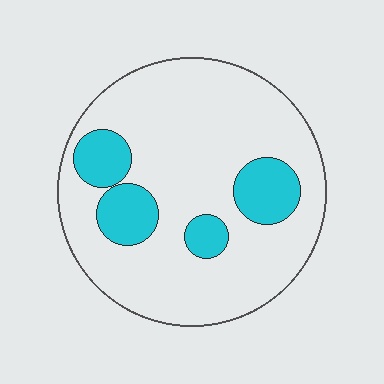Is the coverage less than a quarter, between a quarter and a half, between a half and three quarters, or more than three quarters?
Less than a quarter.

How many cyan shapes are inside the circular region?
4.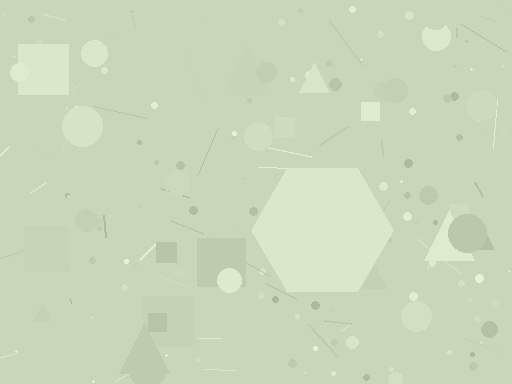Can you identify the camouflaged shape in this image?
The camouflaged shape is a hexagon.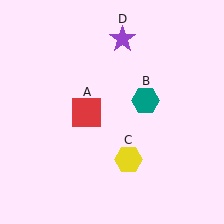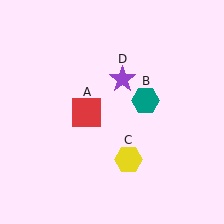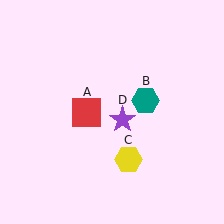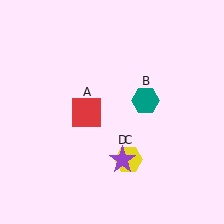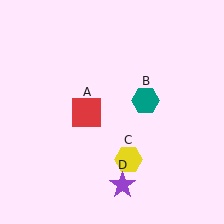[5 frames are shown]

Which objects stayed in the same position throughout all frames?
Red square (object A) and teal hexagon (object B) and yellow hexagon (object C) remained stationary.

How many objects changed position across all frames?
1 object changed position: purple star (object D).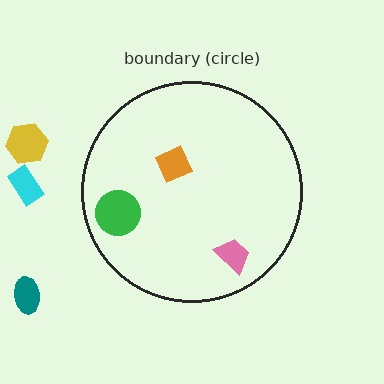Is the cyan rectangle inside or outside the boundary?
Outside.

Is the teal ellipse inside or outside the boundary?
Outside.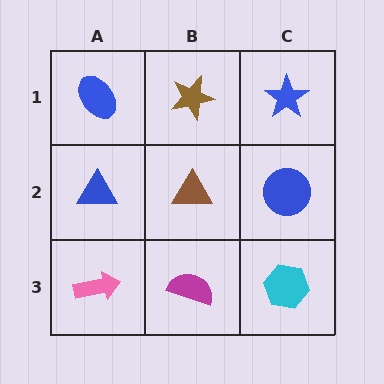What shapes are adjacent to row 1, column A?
A blue triangle (row 2, column A), a brown star (row 1, column B).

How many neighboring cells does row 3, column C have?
2.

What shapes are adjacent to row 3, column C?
A blue circle (row 2, column C), a magenta semicircle (row 3, column B).